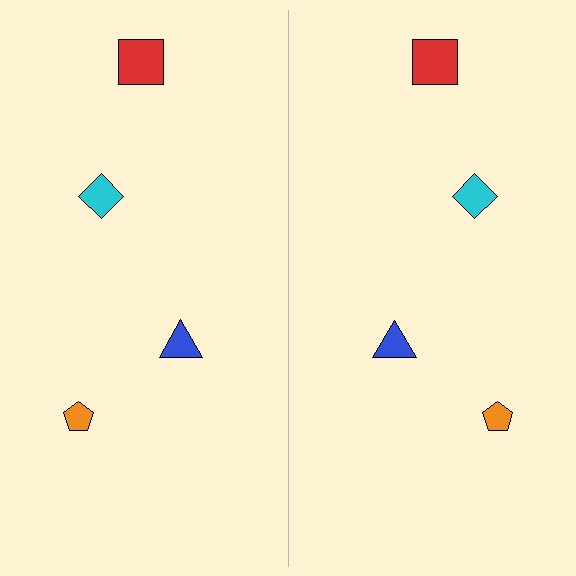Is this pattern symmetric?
Yes, this pattern has bilateral (reflection) symmetry.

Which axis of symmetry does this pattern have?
The pattern has a vertical axis of symmetry running through the center of the image.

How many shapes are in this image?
There are 8 shapes in this image.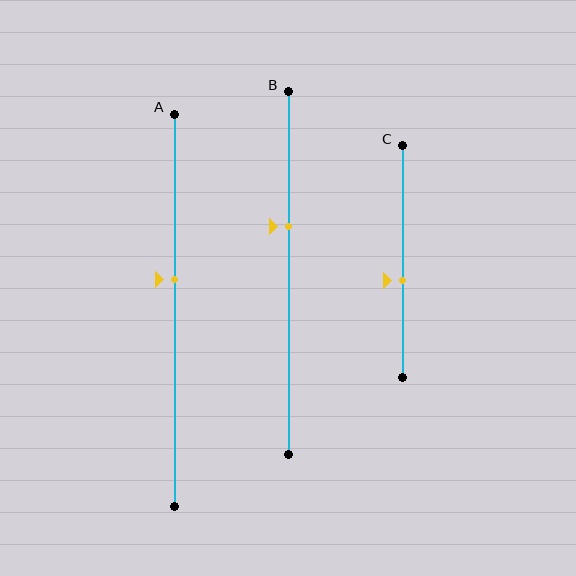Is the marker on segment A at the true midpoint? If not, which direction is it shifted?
No, the marker on segment A is shifted upward by about 8% of the segment length.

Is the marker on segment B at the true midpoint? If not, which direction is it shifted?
No, the marker on segment B is shifted upward by about 13% of the segment length.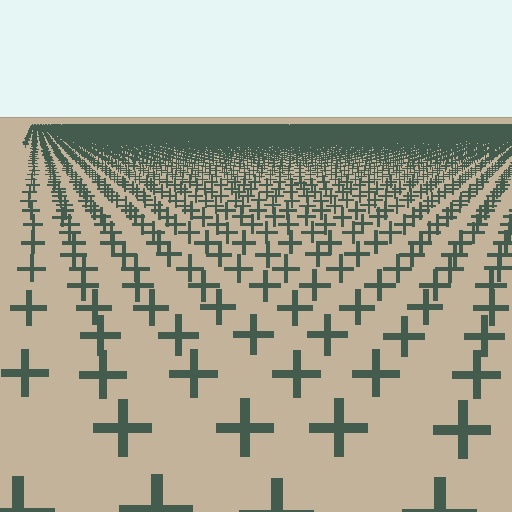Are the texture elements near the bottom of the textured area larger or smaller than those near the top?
Larger. Near the bottom, elements are closer to the viewer and appear at a bigger on-screen size.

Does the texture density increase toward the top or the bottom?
Density increases toward the top.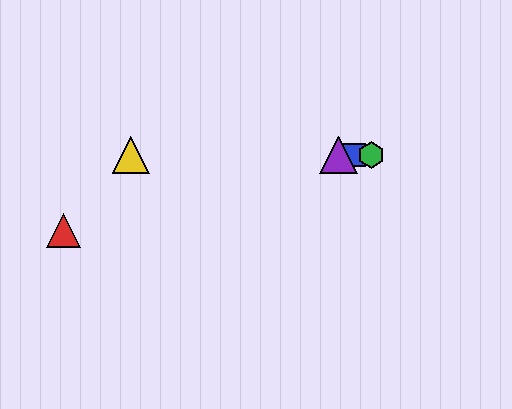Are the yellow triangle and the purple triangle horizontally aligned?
Yes, both are at y≈155.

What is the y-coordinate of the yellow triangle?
The yellow triangle is at y≈155.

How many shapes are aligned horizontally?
4 shapes (the blue square, the green hexagon, the yellow triangle, the purple triangle) are aligned horizontally.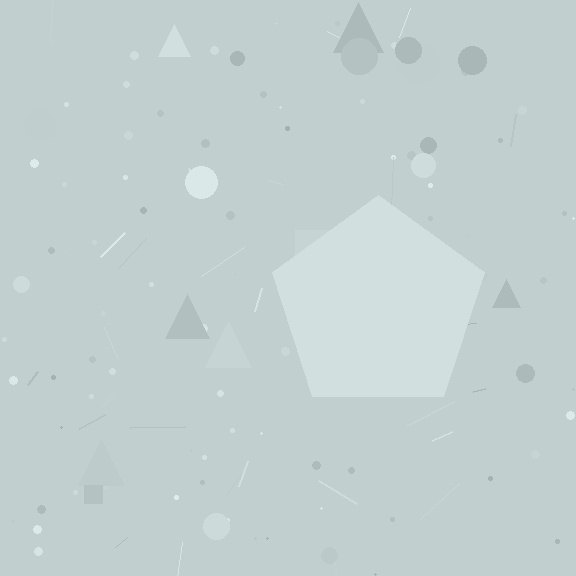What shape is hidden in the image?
A pentagon is hidden in the image.